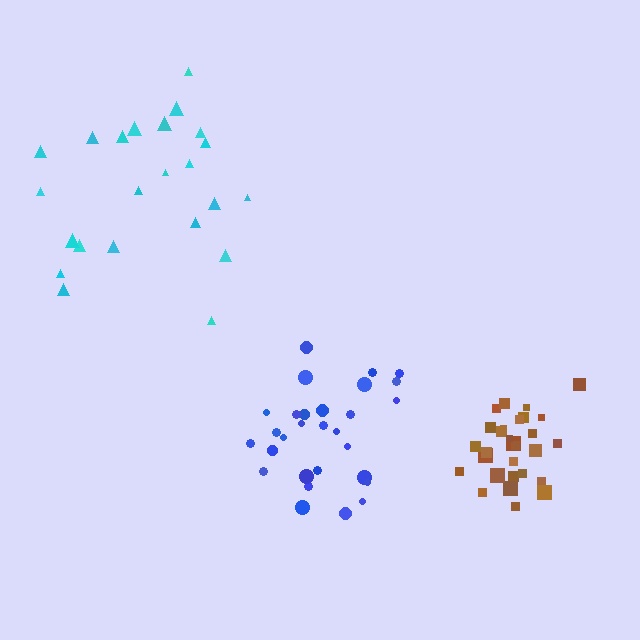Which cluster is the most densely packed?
Brown.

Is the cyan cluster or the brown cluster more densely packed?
Brown.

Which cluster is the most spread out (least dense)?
Cyan.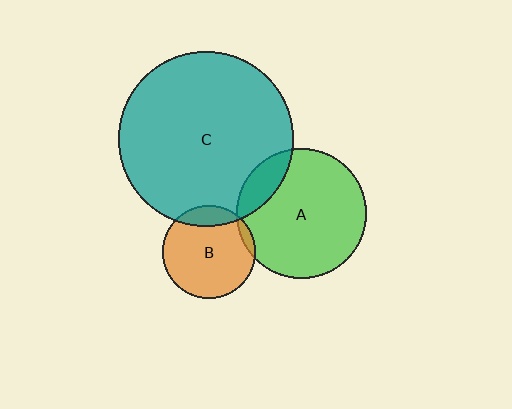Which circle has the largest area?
Circle C (teal).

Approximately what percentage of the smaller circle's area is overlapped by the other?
Approximately 15%.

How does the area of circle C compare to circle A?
Approximately 1.8 times.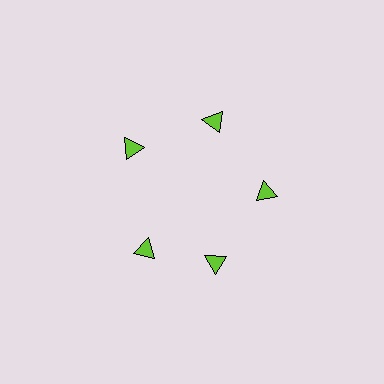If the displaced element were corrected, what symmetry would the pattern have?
It would have 5-fold rotational symmetry — the pattern would map onto itself every 72 degrees.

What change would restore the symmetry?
The symmetry would be restored by rotating it back into even spacing with its neighbors so that all 5 triangles sit at equal angles and equal distance from the center.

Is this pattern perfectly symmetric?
No. The 5 lime triangles are arranged in a ring, but one element near the 8 o'clock position is rotated out of alignment along the ring, breaking the 5-fold rotational symmetry.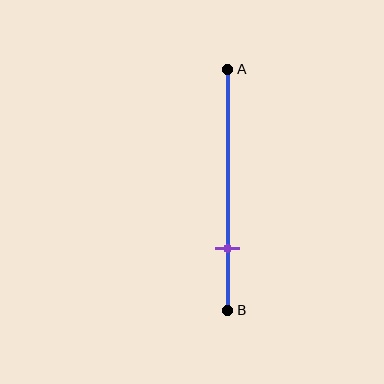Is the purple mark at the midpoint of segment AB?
No, the mark is at about 75% from A, not at the 50% midpoint.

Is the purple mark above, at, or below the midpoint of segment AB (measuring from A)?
The purple mark is below the midpoint of segment AB.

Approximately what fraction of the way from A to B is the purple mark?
The purple mark is approximately 75% of the way from A to B.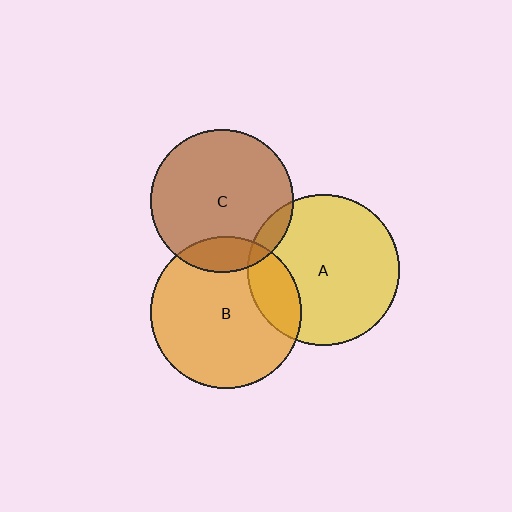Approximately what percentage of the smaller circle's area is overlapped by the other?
Approximately 10%.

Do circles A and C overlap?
Yes.